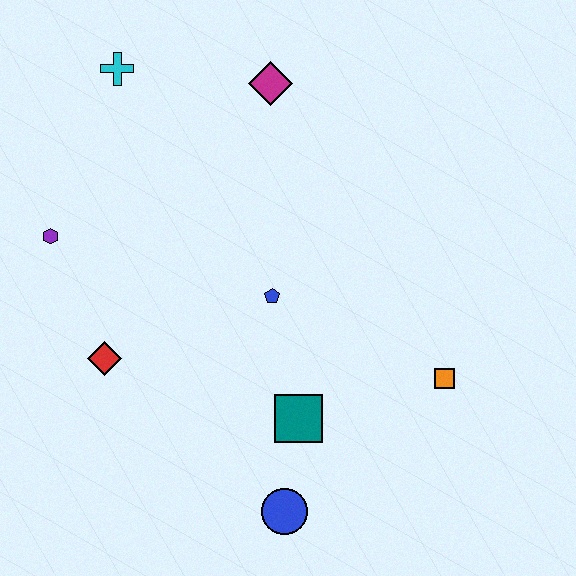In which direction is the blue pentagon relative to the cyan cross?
The blue pentagon is below the cyan cross.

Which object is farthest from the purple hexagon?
The orange square is farthest from the purple hexagon.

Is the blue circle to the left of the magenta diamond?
No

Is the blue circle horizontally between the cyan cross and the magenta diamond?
No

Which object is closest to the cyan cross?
The magenta diamond is closest to the cyan cross.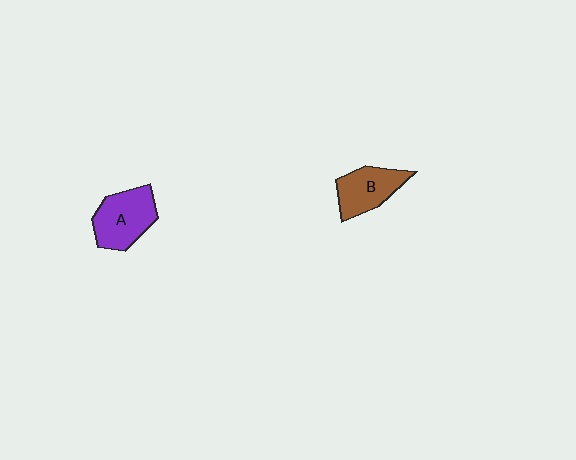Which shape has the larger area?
Shape A (purple).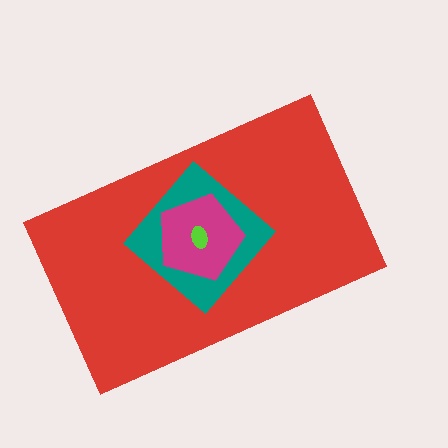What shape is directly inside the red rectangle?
The teal diamond.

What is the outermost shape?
The red rectangle.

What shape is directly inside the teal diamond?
The magenta pentagon.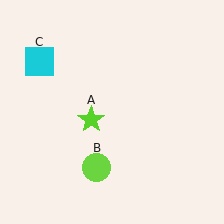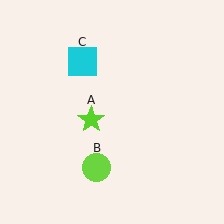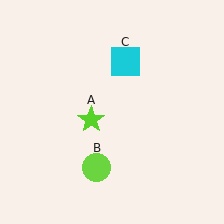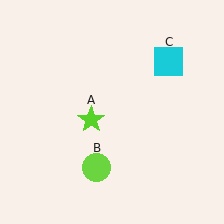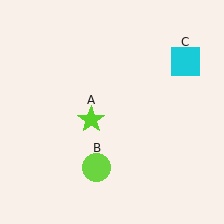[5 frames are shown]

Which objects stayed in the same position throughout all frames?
Lime star (object A) and lime circle (object B) remained stationary.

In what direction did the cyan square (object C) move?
The cyan square (object C) moved right.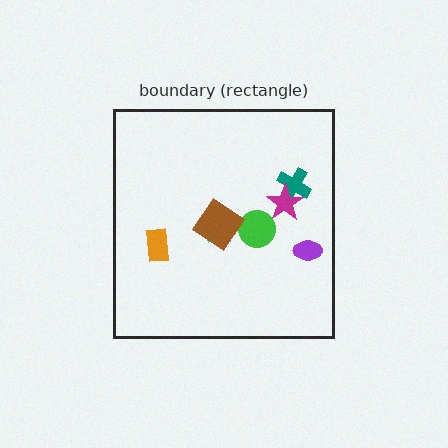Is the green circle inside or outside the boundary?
Inside.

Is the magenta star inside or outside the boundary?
Inside.